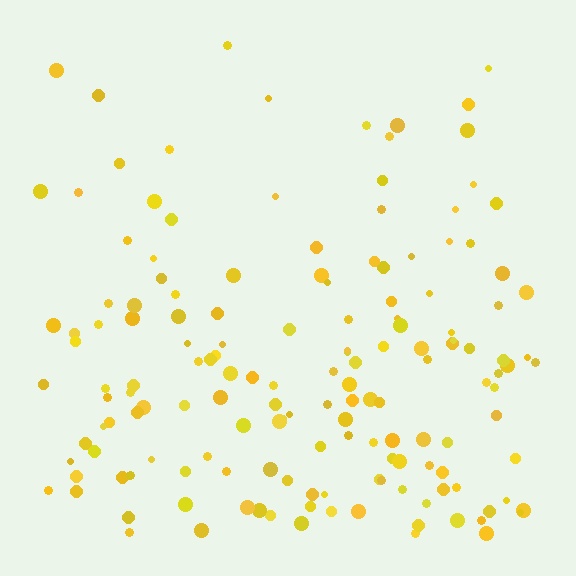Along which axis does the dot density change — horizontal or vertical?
Vertical.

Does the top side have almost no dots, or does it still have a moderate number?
Still a moderate number, just noticeably fewer than the bottom.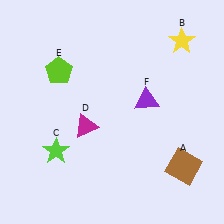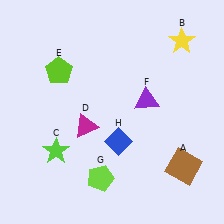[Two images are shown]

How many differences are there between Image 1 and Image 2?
There are 2 differences between the two images.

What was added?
A lime pentagon (G), a blue diamond (H) were added in Image 2.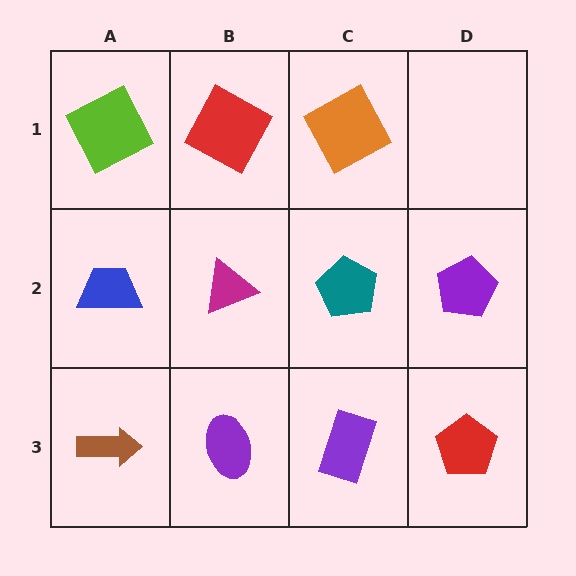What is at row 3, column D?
A red pentagon.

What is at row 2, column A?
A blue trapezoid.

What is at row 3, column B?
A purple ellipse.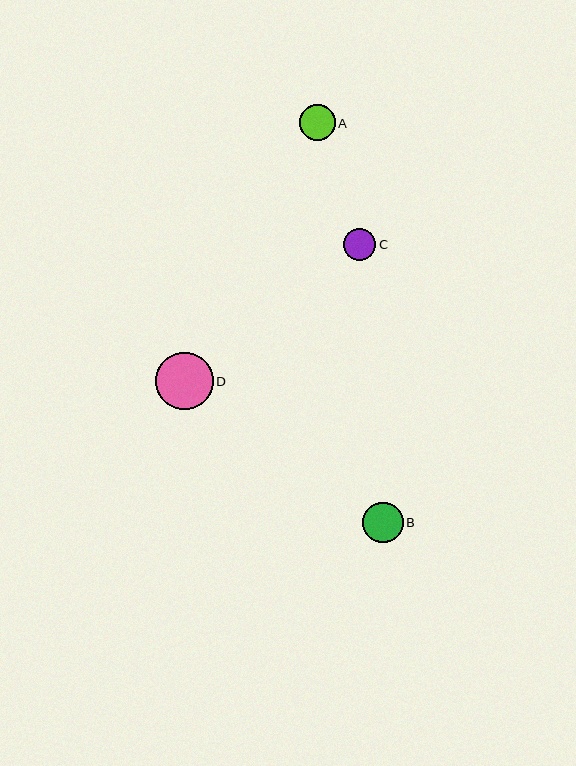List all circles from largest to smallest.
From largest to smallest: D, B, A, C.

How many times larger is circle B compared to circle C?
Circle B is approximately 1.2 times the size of circle C.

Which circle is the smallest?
Circle C is the smallest with a size of approximately 32 pixels.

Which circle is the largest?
Circle D is the largest with a size of approximately 58 pixels.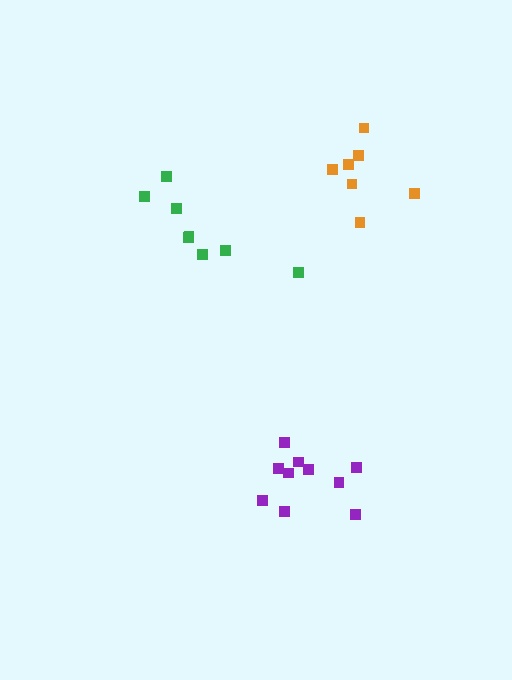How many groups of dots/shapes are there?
There are 3 groups.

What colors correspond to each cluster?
The clusters are colored: purple, orange, green.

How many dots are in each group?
Group 1: 10 dots, Group 2: 7 dots, Group 3: 8 dots (25 total).